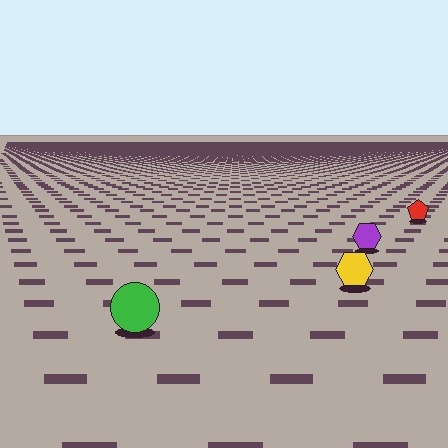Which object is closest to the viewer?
The green circle is closest. The texture marks near it are larger and more spread out.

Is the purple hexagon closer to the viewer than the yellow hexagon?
No. The yellow hexagon is closer — you can tell from the texture gradient: the ground texture is coarser near it.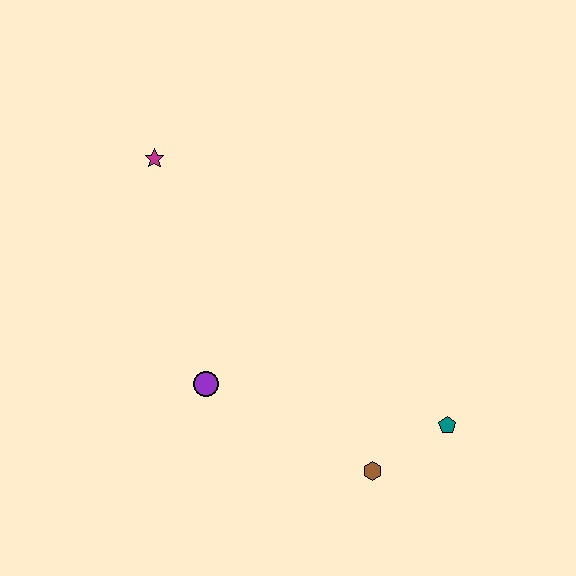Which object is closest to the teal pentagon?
The brown hexagon is closest to the teal pentagon.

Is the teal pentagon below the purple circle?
Yes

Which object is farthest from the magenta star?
The teal pentagon is farthest from the magenta star.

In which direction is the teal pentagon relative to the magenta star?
The teal pentagon is to the right of the magenta star.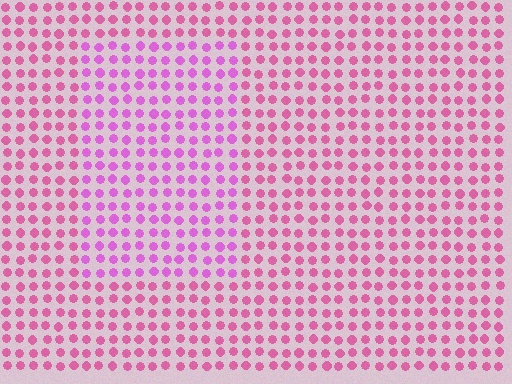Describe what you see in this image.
The image is filled with small pink elements in a uniform arrangement. A rectangle-shaped region is visible where the elements are tinted to a slightly different hue, forming a subtle color boundary.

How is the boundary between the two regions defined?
The boundary is defined purely by a slight shift in hue (about 26 degrees). Spacing, size, and orientation are identical on both sides.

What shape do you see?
I see a rectangle.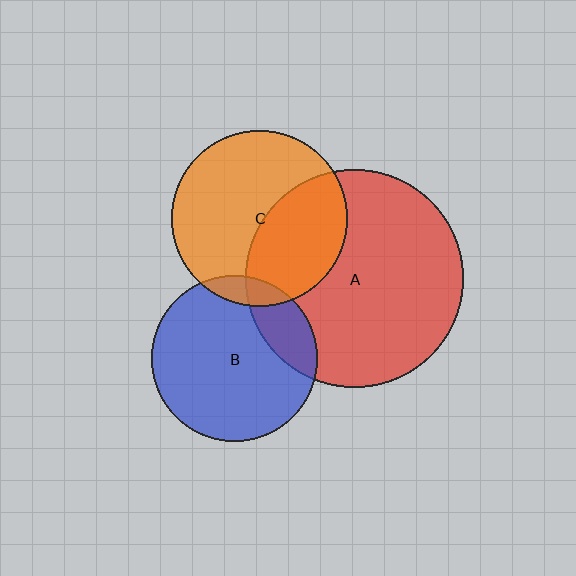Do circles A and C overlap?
Yes.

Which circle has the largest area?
Circle A (red).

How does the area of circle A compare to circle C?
Approximately 1.5 times.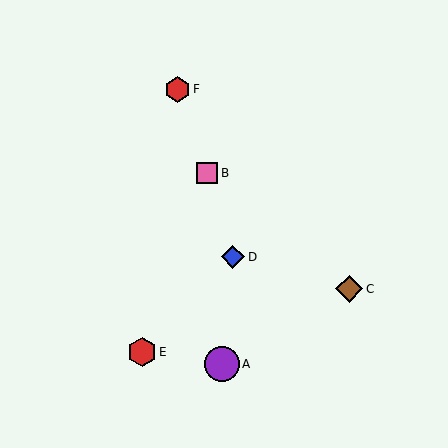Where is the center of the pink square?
The center of the pink square is at (207, 173).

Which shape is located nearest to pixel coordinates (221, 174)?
The pink square (labeled B) at (207, 173) is nearest to that location.